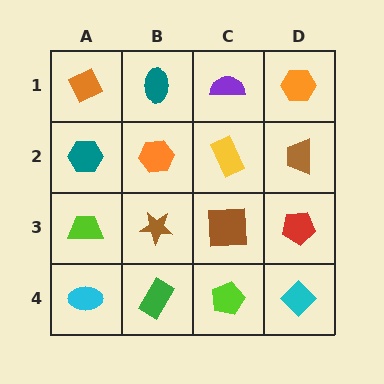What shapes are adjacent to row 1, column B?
An orange hexagon (row 2, column B), an orange diamond (row 1, column A), a purple semicircle (row 1, column C).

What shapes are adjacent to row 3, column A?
A teal hexagon (row 2, column A), a cyan ellipse (row 4, column A), a brown star (row 3, column B).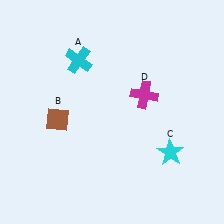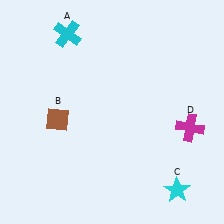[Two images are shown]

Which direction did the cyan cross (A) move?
The cyan cross (A) moved up.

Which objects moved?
The objects that moved are: the cyan cross (A), the cyan star (C), the magenta cross (D).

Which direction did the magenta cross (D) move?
The magenta cross (D) moved right.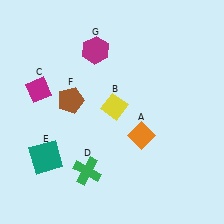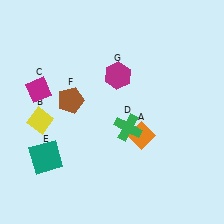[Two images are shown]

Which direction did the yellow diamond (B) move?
The yellow diamond (B) moved left.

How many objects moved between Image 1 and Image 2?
3 objects moved between the two images.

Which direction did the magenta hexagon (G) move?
The magenta hexagon (G) moved down.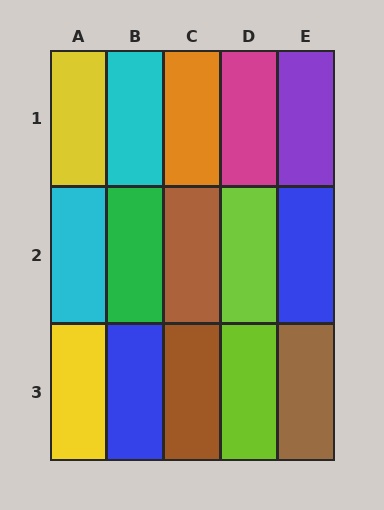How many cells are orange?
1 cell is orange.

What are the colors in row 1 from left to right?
Yellow, cyan, orange, magenta, purple.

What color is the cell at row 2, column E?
Blue.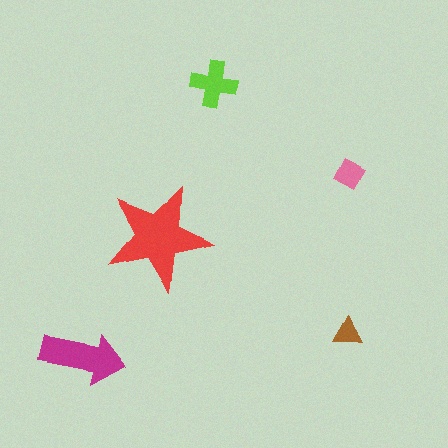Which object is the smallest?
The brown triangle.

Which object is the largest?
The red star.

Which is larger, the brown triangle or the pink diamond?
The pink diamond.